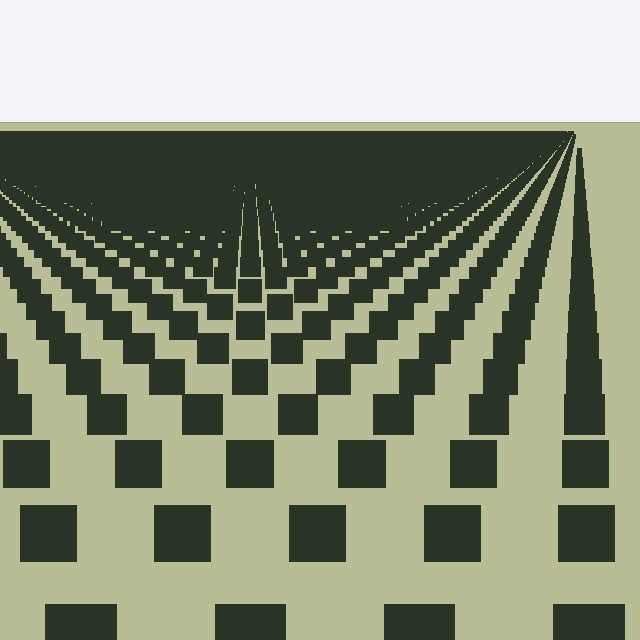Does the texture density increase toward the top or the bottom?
Density increases toward the top.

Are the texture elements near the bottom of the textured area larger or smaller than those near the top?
Larger. Near the bottom, elements are closer to the viewer and appear at a bigger on-screen size.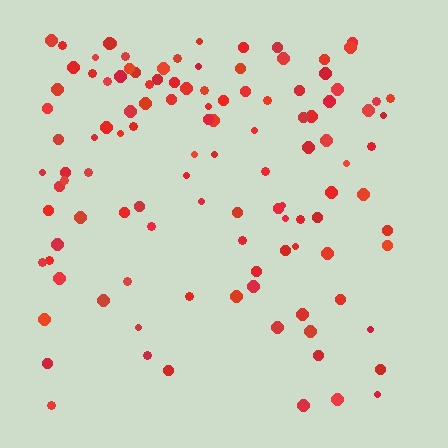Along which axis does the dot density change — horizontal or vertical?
Vertical.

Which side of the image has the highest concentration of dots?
The top.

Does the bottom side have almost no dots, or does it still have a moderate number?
Still a moderate number, just noticeably fewer than the top.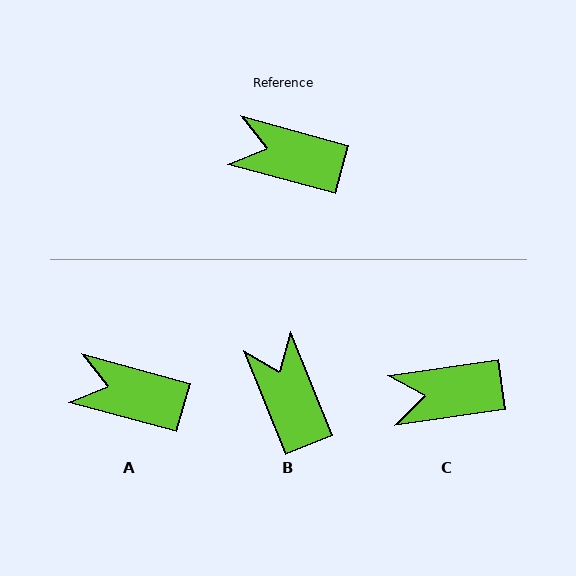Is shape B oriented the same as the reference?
No, it is off by about 53 degrees.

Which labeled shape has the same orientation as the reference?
A.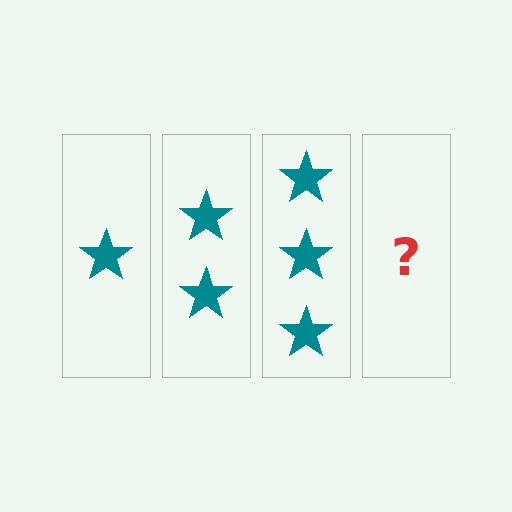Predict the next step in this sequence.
The next step is 4 stars.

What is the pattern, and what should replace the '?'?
The pattern is that each step adds one more star. The '?' should be 4 stars.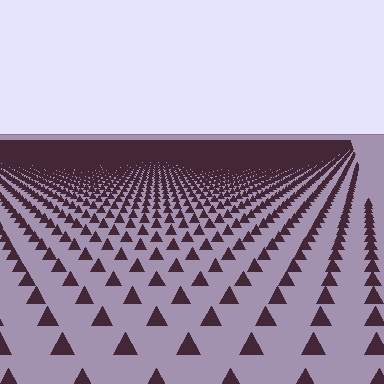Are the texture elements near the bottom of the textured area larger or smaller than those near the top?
Larger. Near the bottom, elements are closer to the viewer and appear at a bigger on-screen size.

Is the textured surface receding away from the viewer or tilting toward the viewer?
The surface is receding away from the viewer. Texture elements get smaller and denser toward the top.